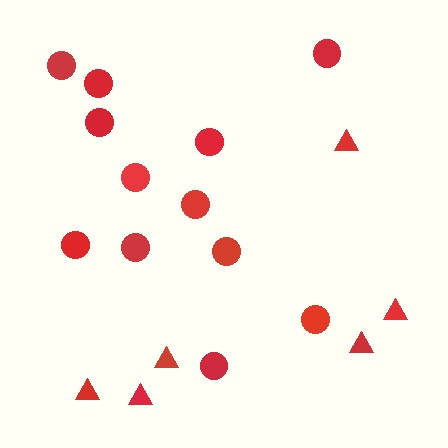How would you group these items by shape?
There are 2 groups: one group of triangles (6) and one group of circles (12).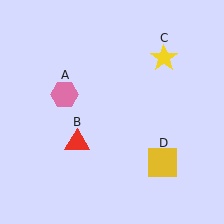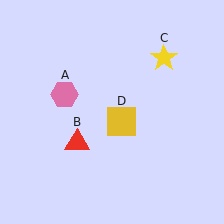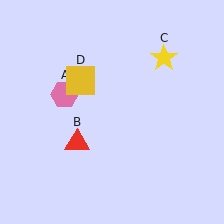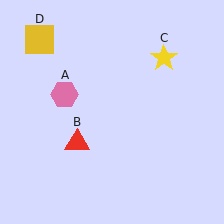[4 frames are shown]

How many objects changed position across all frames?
1 object changed position: yellow square (object D).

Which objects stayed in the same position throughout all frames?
Pink hexagon (object A) and red triangle (object B) and yellow star (object C) remained stationary.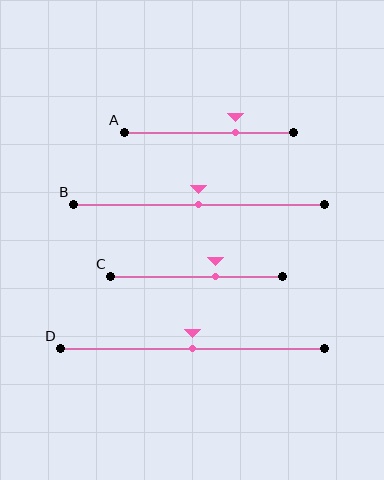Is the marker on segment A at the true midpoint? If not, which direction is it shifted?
No, the marker on segment A is shifted to the right by about 15% of the segment length.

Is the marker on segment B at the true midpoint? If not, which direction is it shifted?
Yes, the marker on segment B is at the true midpoint.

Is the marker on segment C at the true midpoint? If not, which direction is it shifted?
No, the marker on segment C is shifted to the right by about 11% of the segment length.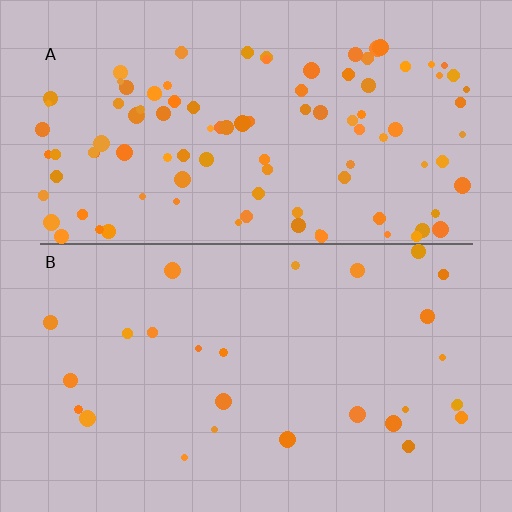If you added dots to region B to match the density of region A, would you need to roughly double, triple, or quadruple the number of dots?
Approximately quadruple.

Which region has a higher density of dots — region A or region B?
A (the top).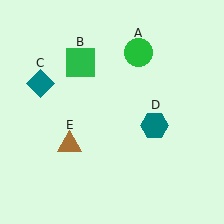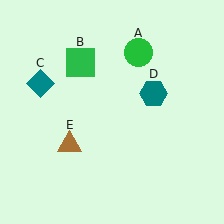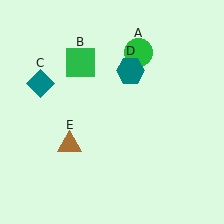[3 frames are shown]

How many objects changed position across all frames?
1 object changed position: teal hexagon (object D).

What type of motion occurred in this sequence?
The teal hexagon (object D) rotated counterclockwise around the center of the scene.